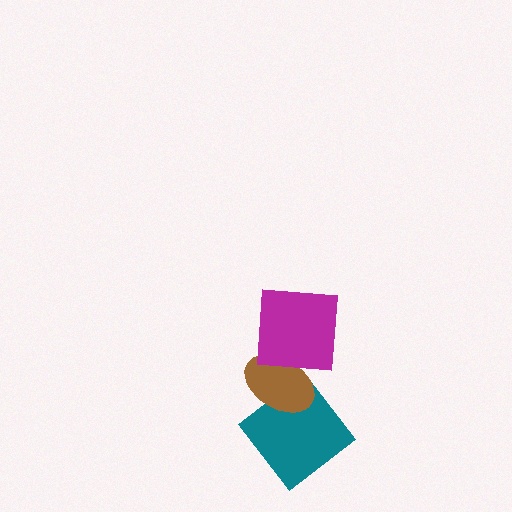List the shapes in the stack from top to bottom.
From top to bottom: the magenta square, the brown ellipse, the teal diamond.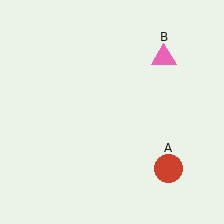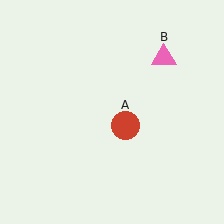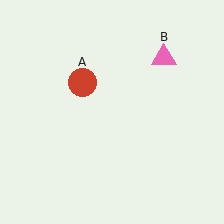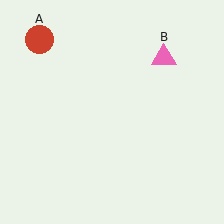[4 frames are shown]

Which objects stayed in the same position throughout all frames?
Pink triangle (object B) remained stationary.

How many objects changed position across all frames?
1 object changed position: red circle (object A).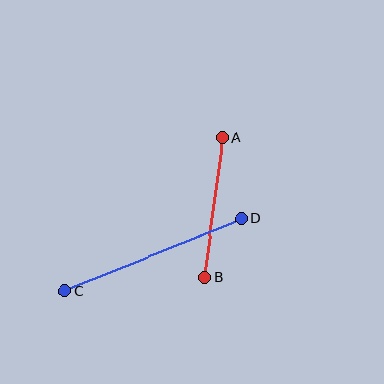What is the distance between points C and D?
The distance is approximately 191 pixels.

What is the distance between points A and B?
The distance is approximately 141 pixels.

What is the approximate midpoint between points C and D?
The midpoint is at approximately (153, 255) pixels.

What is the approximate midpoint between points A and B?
The midpoint is at approximately (214, 207) pixels.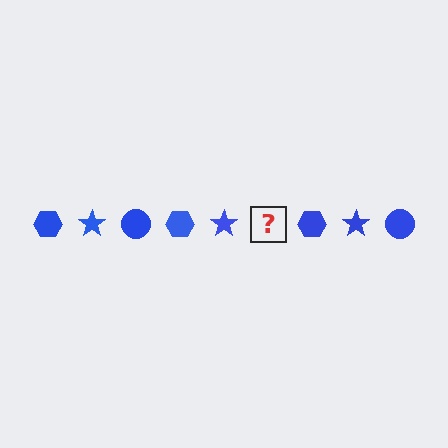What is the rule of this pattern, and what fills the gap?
The rule is that the pattern cycles through hexagon, star, circle shapes in blue. The gap should be filled with a blue circle.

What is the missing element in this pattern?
The missing element is a blue circle.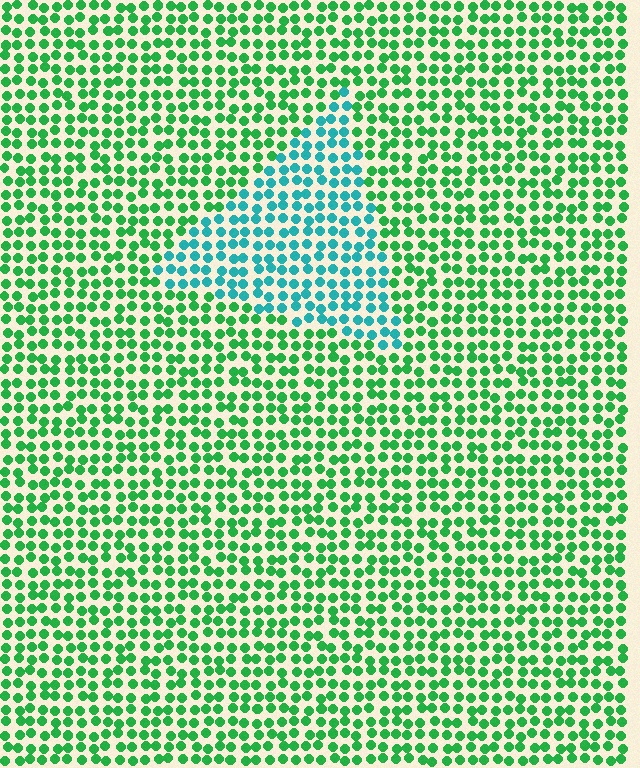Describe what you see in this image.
The image is filled with small green elements in a uniform arrangement. A triangle-shaped region is visible where the elements are tinted to a slightly different hue, forming a subtle color boundary.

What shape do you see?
I see a triangle.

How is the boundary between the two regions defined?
The boundary is defined purely by a slight shift in hue (about 46 degrees). Spacing, size, and orientation are identical on both sides.